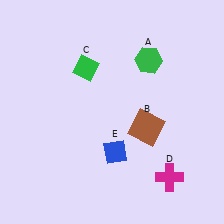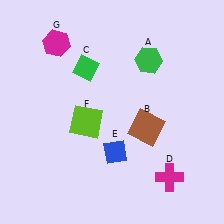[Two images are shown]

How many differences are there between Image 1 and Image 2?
There are 2 differences between the two images.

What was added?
A lime square (F), a magenta hexagon (G) were added in Image 2.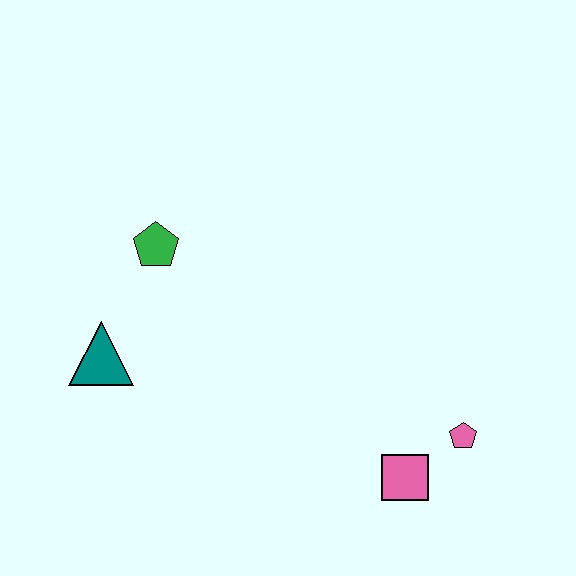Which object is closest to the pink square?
The pink pentagon is closest to the pink square.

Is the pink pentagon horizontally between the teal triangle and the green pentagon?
No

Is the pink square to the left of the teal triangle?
No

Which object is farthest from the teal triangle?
The pink pentagon is farthest from the teal triangle.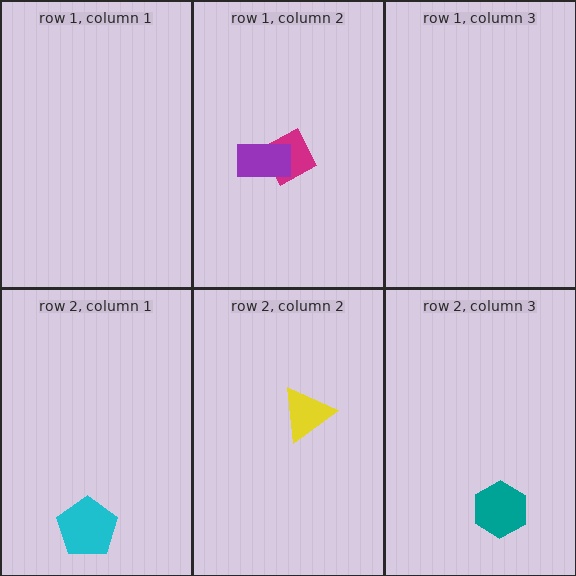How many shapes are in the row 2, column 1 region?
1.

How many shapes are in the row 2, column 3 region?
1.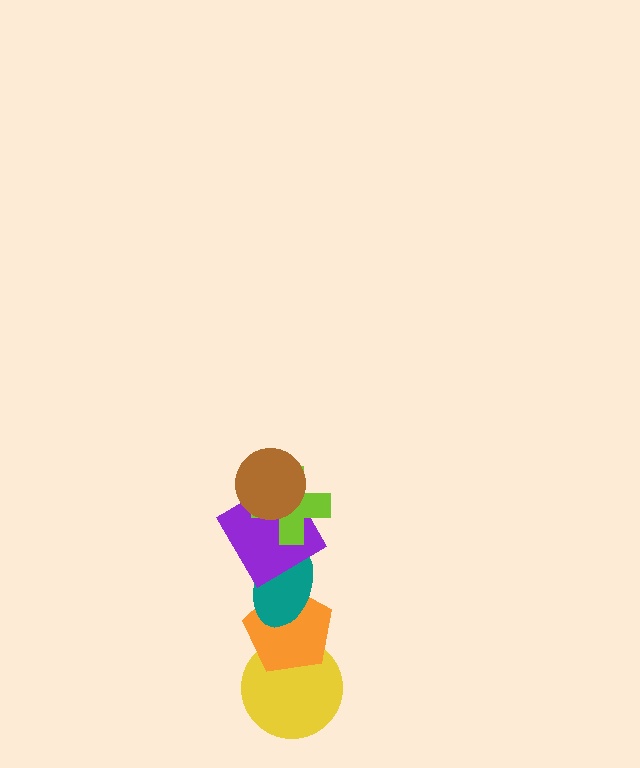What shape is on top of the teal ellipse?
The purple diamond is on top of the teal ellipse.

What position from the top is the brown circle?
The brown circle is 1st from the top.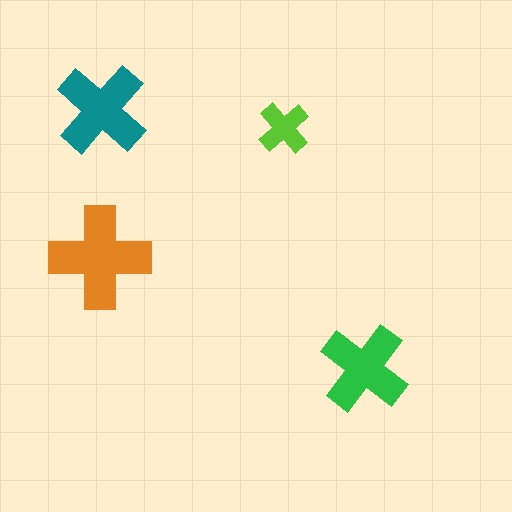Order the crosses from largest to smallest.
the orange one, the teal one, the green one, the lime one.